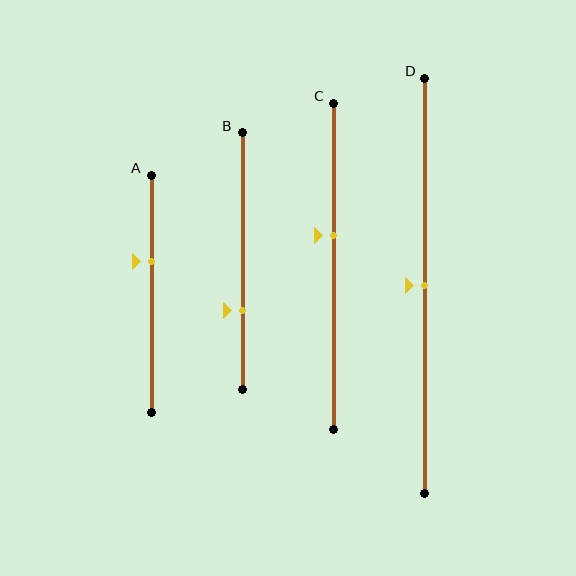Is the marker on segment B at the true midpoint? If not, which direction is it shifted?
No, the marker on segment B is shifted downward by about 19% of the segment length.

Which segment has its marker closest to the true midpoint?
Segment D has its marker closest to the true midpoint.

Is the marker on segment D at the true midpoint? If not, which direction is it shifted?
Yes, the marker on segment D is at the true midpoint.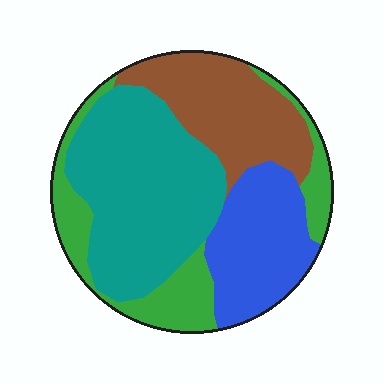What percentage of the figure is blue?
Blue takes up about one fifth (1/5) of the figure.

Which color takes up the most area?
Teal, at roughly 35%.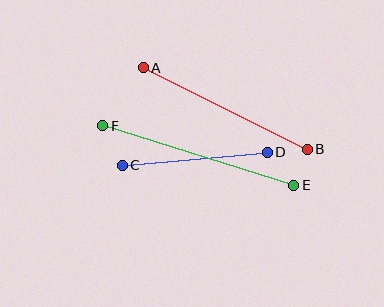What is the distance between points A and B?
The distance is approximately 183 pixels.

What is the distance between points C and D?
The distance is approximately 146 pixels.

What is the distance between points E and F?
The distance is approximately 200 pixels.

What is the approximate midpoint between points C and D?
The midpoint is at approximately (195, 159) pixels.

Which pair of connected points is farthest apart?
Points E and F are farthest apart.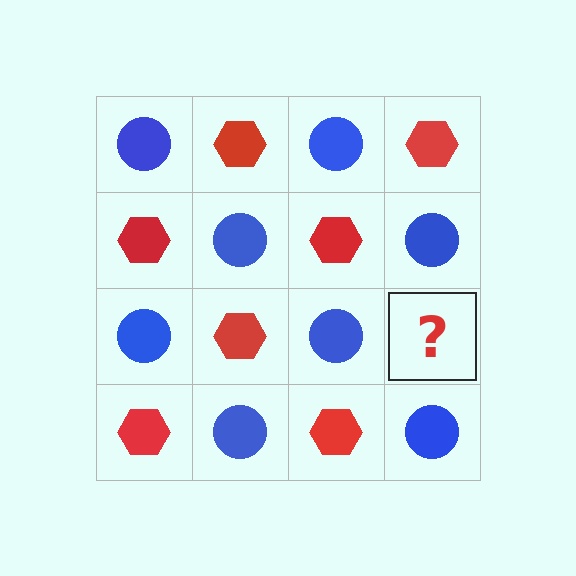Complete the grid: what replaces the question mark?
The question mark should be replaced with a red hexagon.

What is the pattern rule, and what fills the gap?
The rule is that it alternates blue circle and red hexagon in a checkerboard pattern. The gap should be filled with a red hexagon.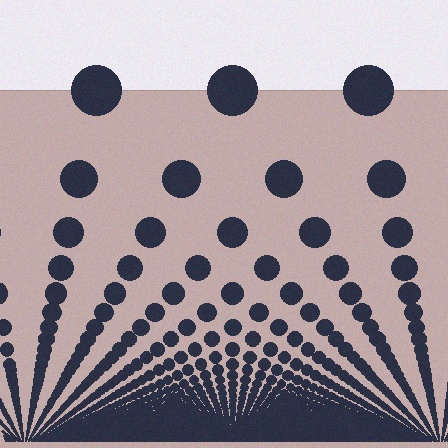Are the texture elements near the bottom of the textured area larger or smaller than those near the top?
Smaller. The gradient is inverted — elements near the bottom are smaller and denser.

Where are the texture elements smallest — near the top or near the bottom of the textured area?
Near the bottom.